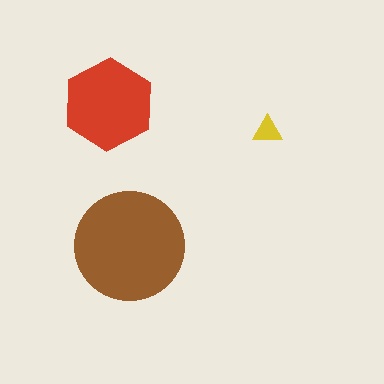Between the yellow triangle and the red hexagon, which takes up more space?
The red hexagon.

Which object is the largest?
The brown circle.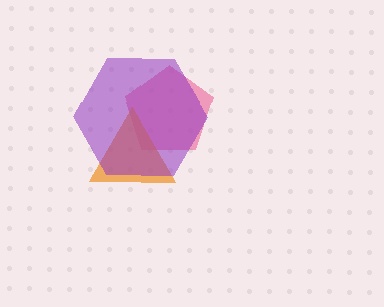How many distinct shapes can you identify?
There are 3 distinct shapes: a pink pentagon, an orange triangle, a purple hexagon.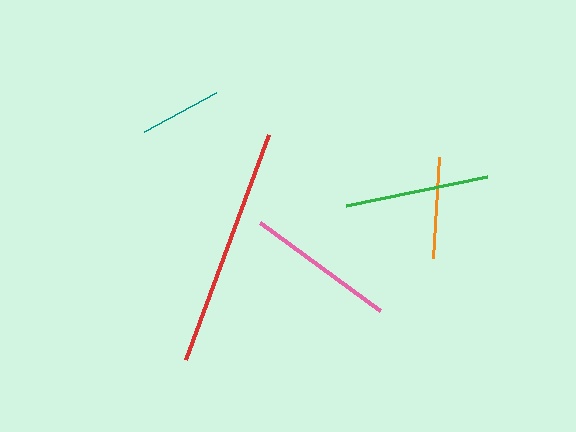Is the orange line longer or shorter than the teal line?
The orange line is longer than the teal line.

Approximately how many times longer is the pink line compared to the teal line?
The pink line is approximately 1.8 times the length of the teal line.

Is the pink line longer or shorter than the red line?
The red line is longer than the pink line.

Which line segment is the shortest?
The teal line is the shortest at approximately 82 pixels.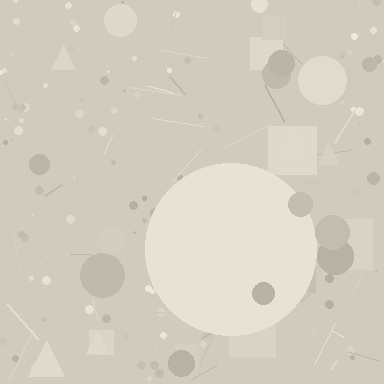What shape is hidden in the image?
A circle is hidden in the image.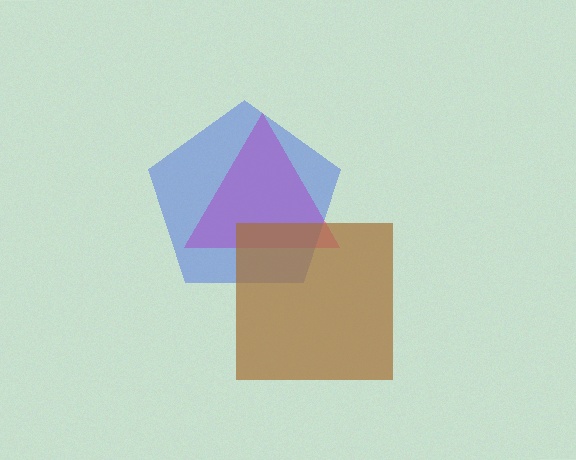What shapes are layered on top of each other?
The layered shapes are: a pink triangle, a blue pentagon, a brown square.